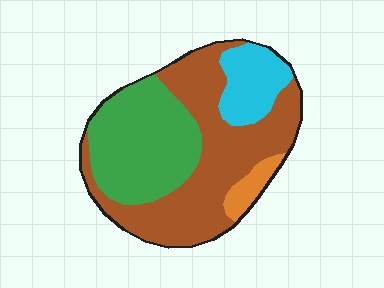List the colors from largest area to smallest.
From largest to smallest: brown, green, cyan, orange.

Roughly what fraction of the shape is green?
Green takes up about one third (1/3) of the shape.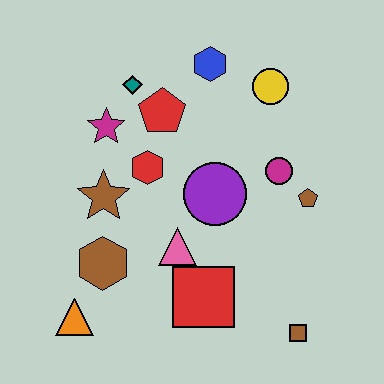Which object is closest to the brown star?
The red hexagon is closest to the brown star.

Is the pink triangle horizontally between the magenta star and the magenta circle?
Yes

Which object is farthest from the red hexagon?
The brown square is farthest from the red hexagon.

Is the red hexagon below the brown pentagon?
No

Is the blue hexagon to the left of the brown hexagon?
No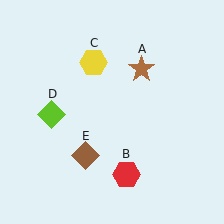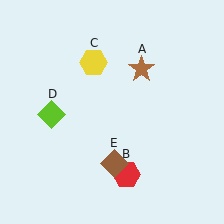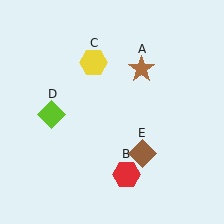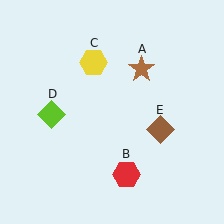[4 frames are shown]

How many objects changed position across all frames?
1 object changed position: brown diamond (object E).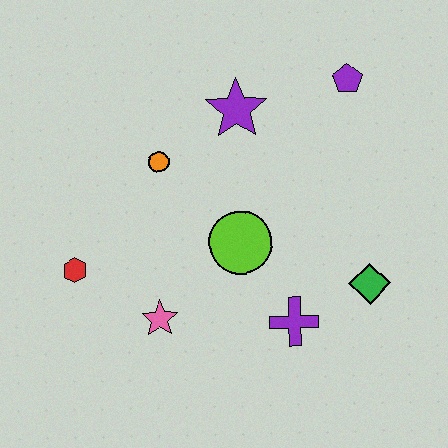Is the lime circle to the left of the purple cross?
Yes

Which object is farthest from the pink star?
The purple pentagon is farthest from the pink star.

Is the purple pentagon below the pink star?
No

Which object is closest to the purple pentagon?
The purple star is closest to the purple pentagon.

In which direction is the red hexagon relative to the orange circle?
The red hexagon is below the orange circle.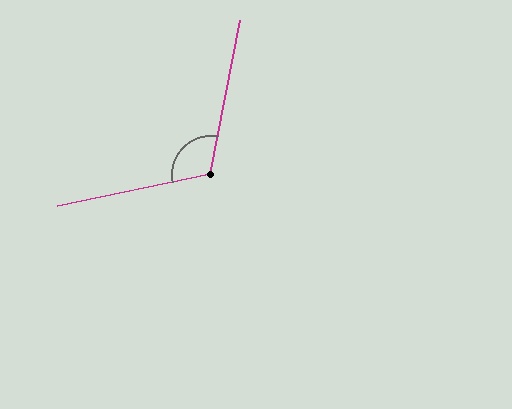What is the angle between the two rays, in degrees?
Approximately 113 degrees.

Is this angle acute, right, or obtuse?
It is obtuse.